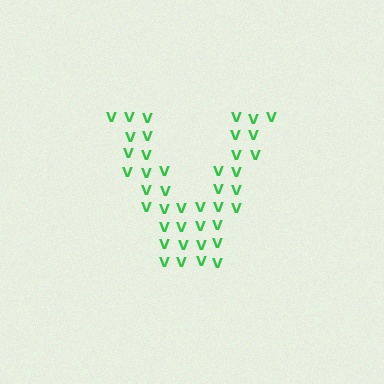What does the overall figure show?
The overall figure shows the letter V.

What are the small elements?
The small elements are letter V's.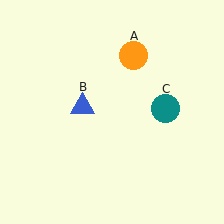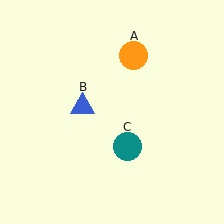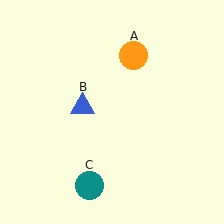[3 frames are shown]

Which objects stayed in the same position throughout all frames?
Orange circle (object A) and blue triangle (object B) remained stationary.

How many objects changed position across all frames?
1 object changed position: teal circle (object C).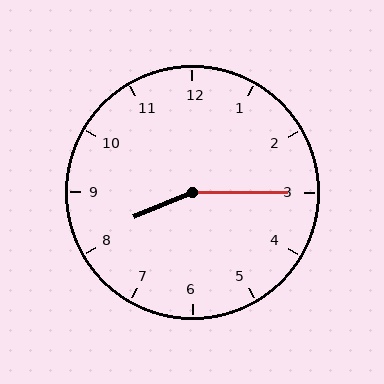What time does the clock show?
8:15.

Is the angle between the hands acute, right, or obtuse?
It is obtuse.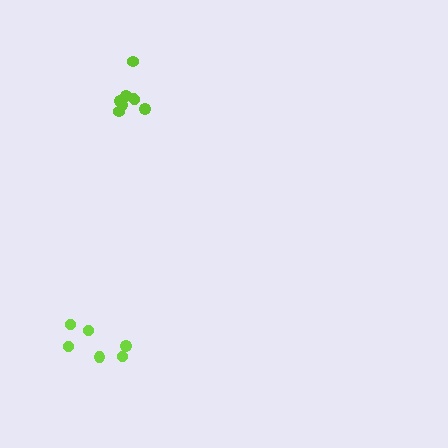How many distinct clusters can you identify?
There are 2 distinct clusters.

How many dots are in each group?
Group 1: 8 dots, Group 2: 6 dots (14 total).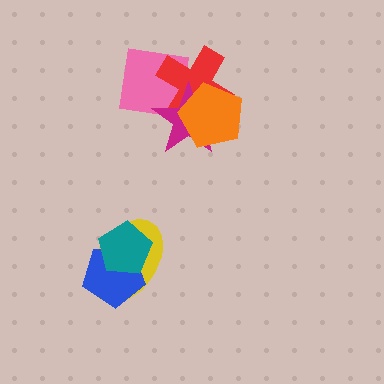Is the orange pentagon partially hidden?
No, no other shape covers it.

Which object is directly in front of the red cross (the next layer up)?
The magenta star is directly in front of the red cross.